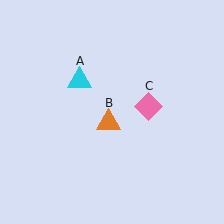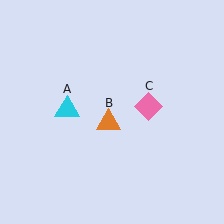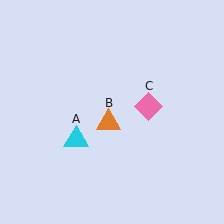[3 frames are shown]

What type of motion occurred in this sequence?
The cyan triangle (object A) rotated counterclockwise around the center of the scene.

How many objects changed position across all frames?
1 object changed position: cyan triangle (object A).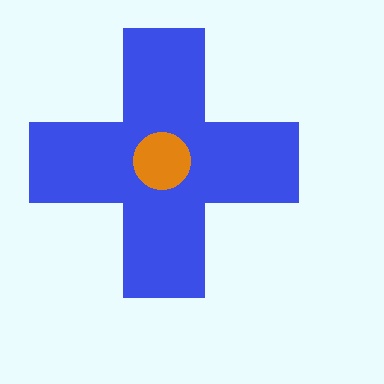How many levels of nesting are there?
2.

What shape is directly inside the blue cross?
The orange circle.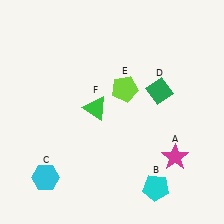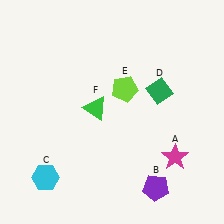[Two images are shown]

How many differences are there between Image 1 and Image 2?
There is 1 difference between the two images.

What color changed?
The pentagon (B) changed from cyan in Image 1 to purple in Image 2.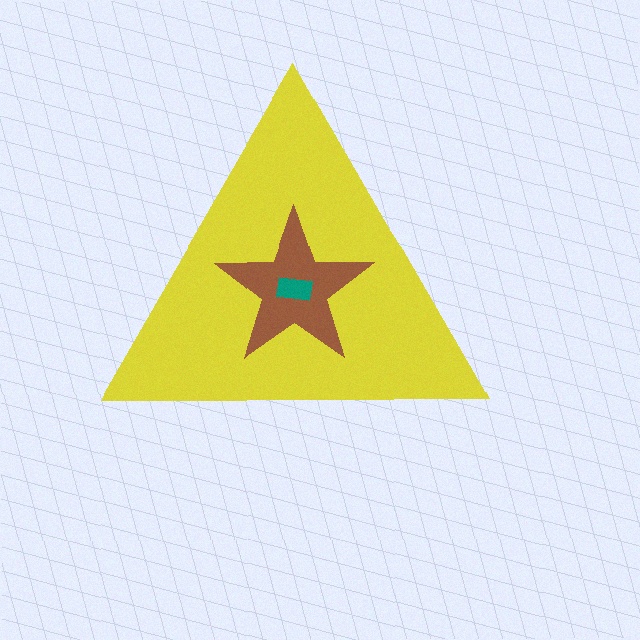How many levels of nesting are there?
3.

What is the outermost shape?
The yellow triangle.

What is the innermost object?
The teal rectangle.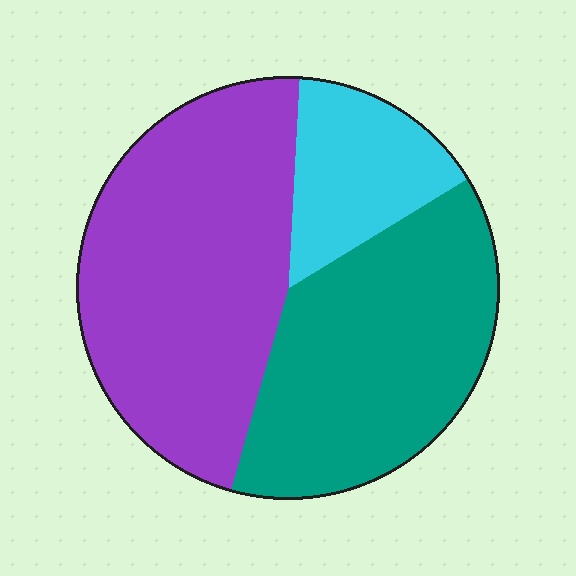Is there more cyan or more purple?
Purple.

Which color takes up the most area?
Purple, at roughly 45%.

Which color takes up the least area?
Cyan, at roughly 15%.